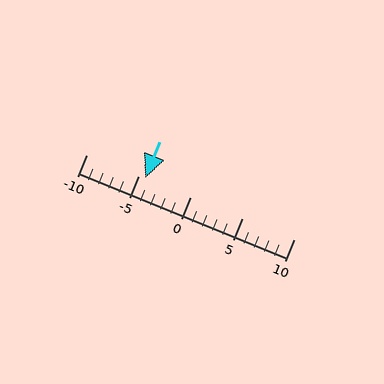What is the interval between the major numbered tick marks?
The major tick marks are spaced 5 units apart.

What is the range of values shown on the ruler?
The ruler shows values from -10 to 10.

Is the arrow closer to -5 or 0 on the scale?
The arrow is closer to -5.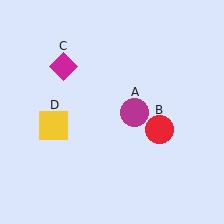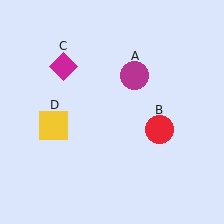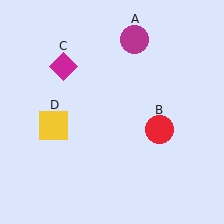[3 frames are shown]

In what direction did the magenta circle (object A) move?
The magenta circle (object A) moved up.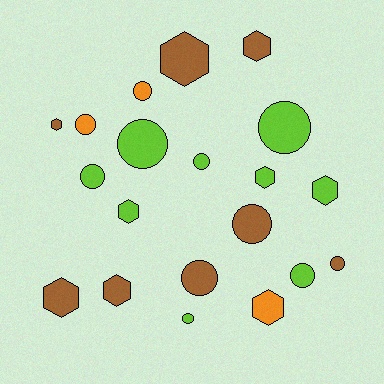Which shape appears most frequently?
Circle, with 11 objects.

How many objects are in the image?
There are 20 objects.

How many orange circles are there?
There are 2 orange circles.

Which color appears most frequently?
Lime, with 9 objects.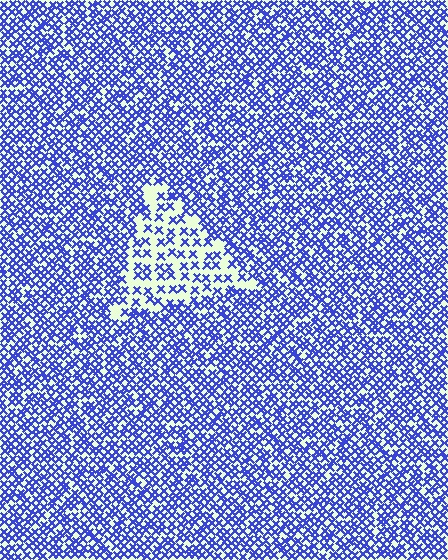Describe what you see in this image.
The image contains small blue elements arranged at two different densities. A triangle-shaped region is visible where the elements are less densely packed than the surrounding area.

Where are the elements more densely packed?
The elements are more densely packed outside the triangle boundary.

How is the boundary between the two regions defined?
The boundary is defined by a change in element density (approximately 2.2x ratio). All elements are the same color, size, and shape.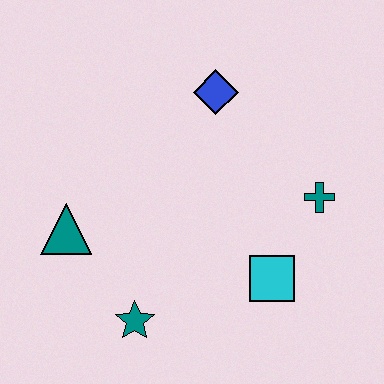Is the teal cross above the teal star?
Yes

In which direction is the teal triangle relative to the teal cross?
The teal triangle is to the left of the teal cross.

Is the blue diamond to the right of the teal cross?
No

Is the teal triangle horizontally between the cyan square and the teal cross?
No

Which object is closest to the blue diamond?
The teal cross is closest to the blue diamond.